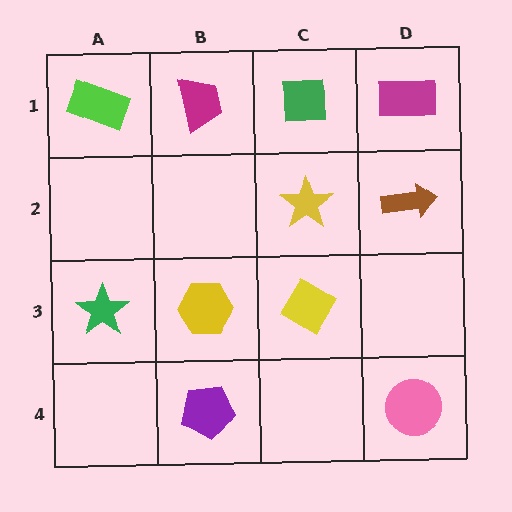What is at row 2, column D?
A brown arrow.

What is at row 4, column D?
A pink circle.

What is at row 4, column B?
A purple pentagon.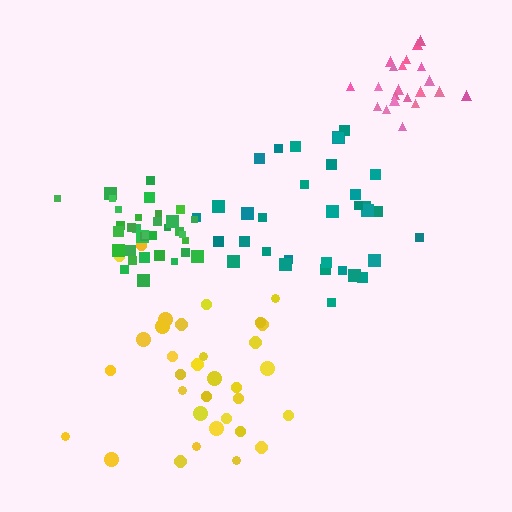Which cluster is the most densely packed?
Green.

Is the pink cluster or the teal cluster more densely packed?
Pink.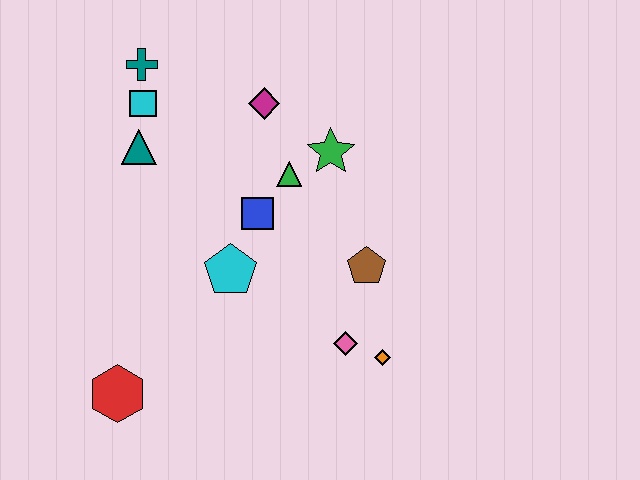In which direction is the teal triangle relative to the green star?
The teal triangle is to the left of the green star.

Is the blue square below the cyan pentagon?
No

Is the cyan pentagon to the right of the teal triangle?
Yes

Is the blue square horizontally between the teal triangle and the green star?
Yes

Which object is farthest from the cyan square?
The orange diamond is farthest from the cyan square.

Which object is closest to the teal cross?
The cyan square is closest to the teal cross.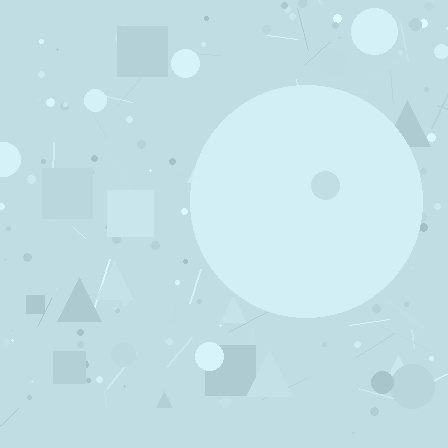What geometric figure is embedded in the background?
A circle is embedded in the background.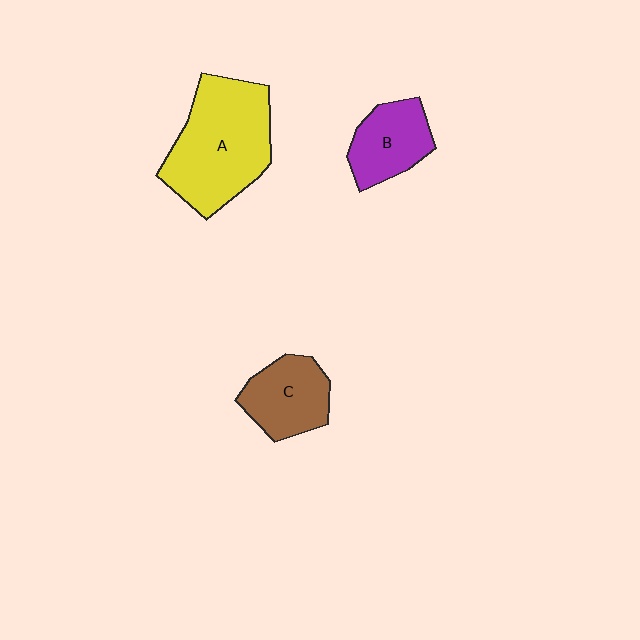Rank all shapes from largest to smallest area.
From largest to smallest: A (yellow), C (brown), B (purple).